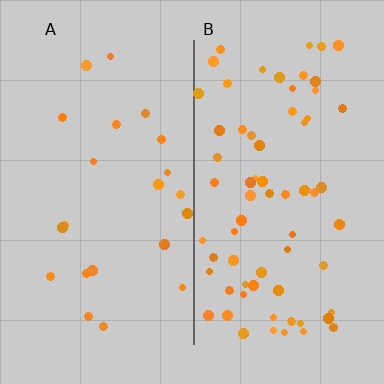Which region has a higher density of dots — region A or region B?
B (the right).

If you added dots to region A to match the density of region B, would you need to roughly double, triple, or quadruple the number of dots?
Approximately triple.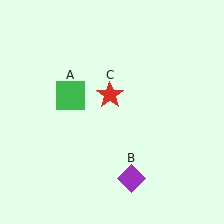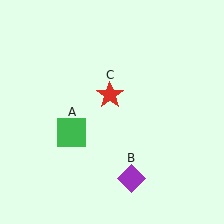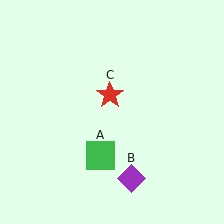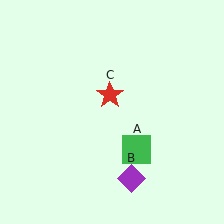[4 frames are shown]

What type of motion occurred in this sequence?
The green square (object A) rotated counterclockwise around the center of the scene.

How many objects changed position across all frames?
1 object changed position: green square (object A).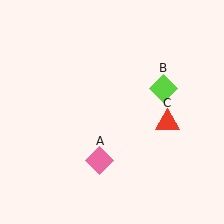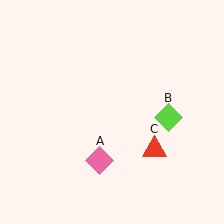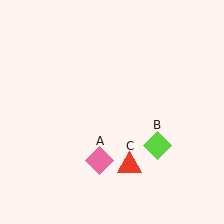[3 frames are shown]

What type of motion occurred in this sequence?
The lime diamond (object B), red triangle (object C) rotated clockwise around the center of the scene.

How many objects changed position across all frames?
2 objects changed position: lime diamond (object B), red triangle (object C).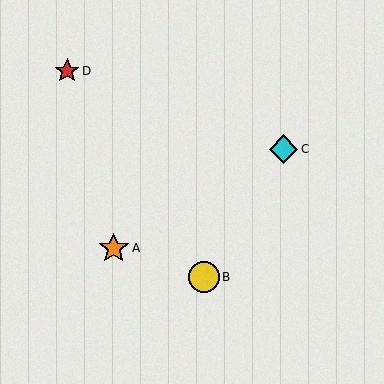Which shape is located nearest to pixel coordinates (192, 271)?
The yellow circle (labeled B) at (204, 277) is nearest to that location.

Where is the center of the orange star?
The center of the orange star is at (114, 248).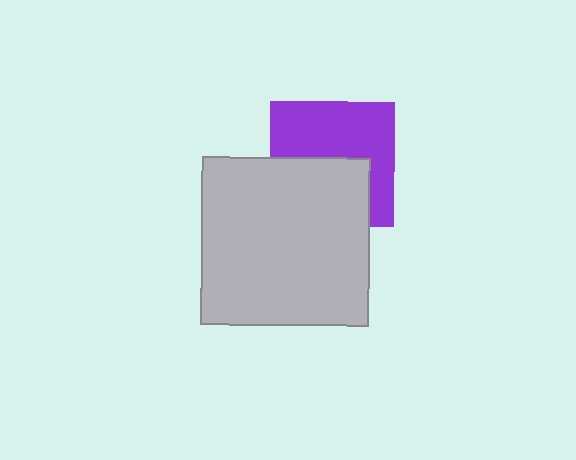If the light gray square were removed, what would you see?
You would see the complete purple square.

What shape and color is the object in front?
The object in front is a light gray square.